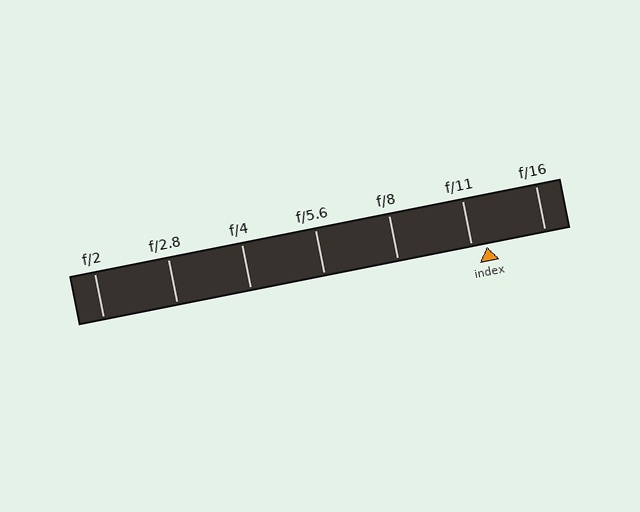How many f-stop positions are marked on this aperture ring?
There are 7 f-stop positions marked.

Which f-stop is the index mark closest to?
The index mark is closest to f/11.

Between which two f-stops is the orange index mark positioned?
The index mark is between f/11 and f/16.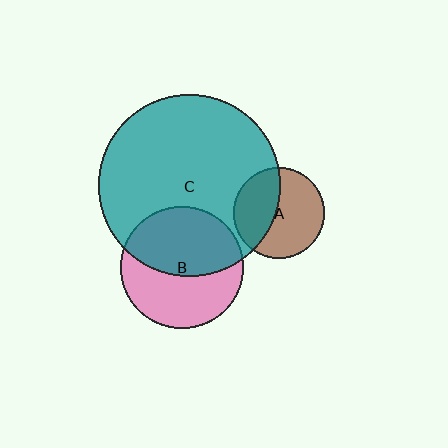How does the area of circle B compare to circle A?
Approximately 1.8 times.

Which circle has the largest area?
Circle C (teal).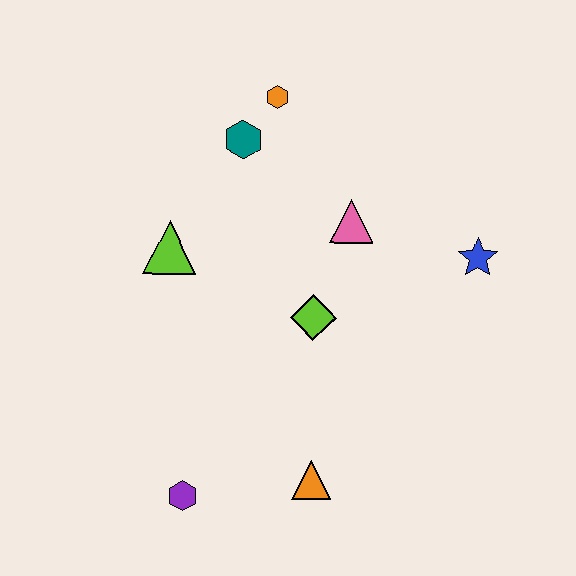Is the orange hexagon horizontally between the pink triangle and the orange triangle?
No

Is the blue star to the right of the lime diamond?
Yes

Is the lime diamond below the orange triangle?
No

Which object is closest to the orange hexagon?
The teal hexagon is closest to the orange hexagon.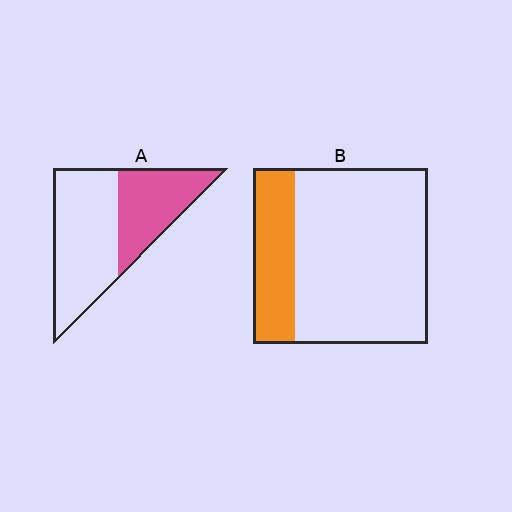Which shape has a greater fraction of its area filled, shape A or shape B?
Shape A.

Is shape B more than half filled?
No.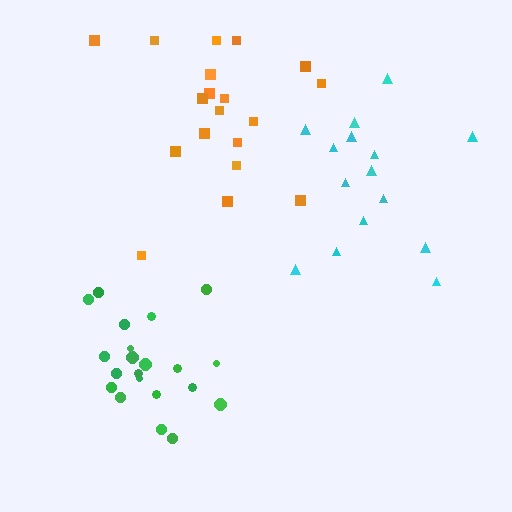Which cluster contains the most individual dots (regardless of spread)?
Green (21).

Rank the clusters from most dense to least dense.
green, orange, cyan.